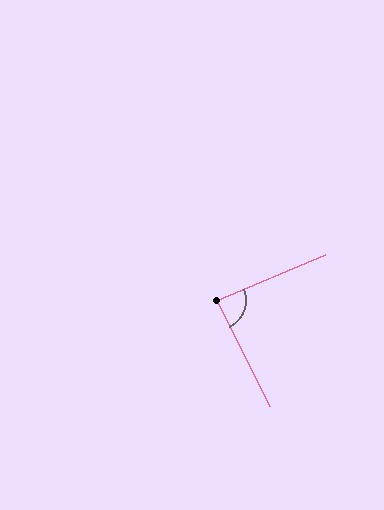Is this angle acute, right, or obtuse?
It is approximately a right angle.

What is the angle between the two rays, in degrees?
Approximately 86 degrees.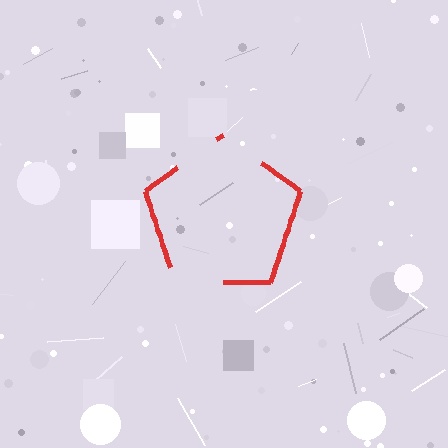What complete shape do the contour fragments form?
The contour fragments form a pentagon.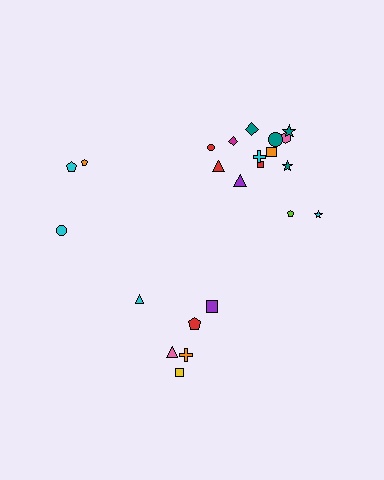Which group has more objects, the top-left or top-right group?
The top-right group.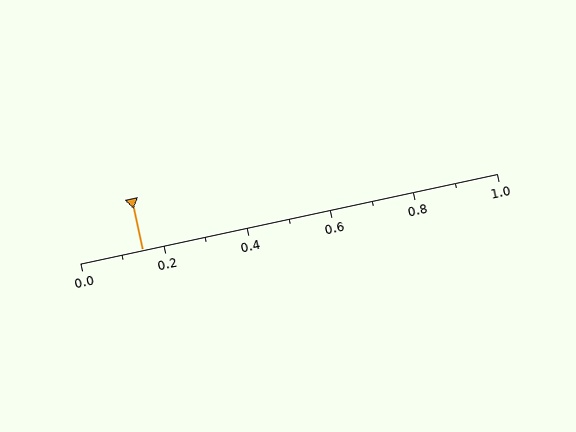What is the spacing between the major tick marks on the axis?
The major ticks are spaced 0.2 apart.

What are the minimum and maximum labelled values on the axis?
The axis runs from 0.0 to 1.0.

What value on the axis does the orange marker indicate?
The marker indicates approximately 0.15.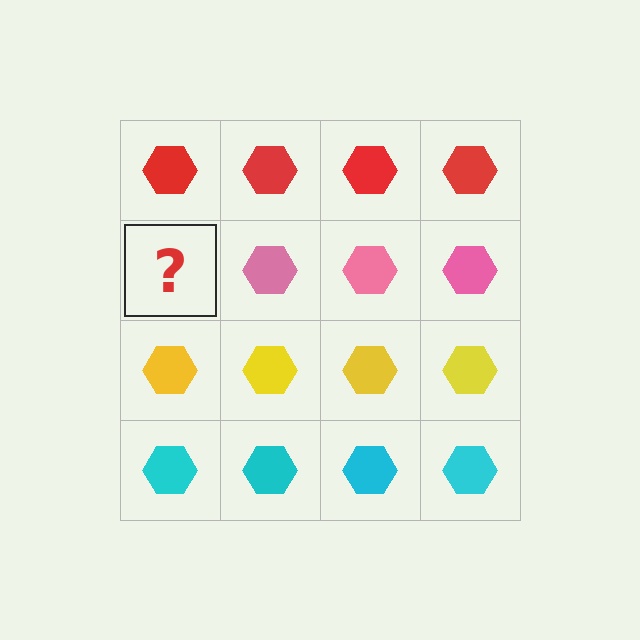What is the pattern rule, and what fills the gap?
The rule is that each row has a consistent color. The gap should be filled with a pink hexagon.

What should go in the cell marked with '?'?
The missing cell should contain a pink hexagon.